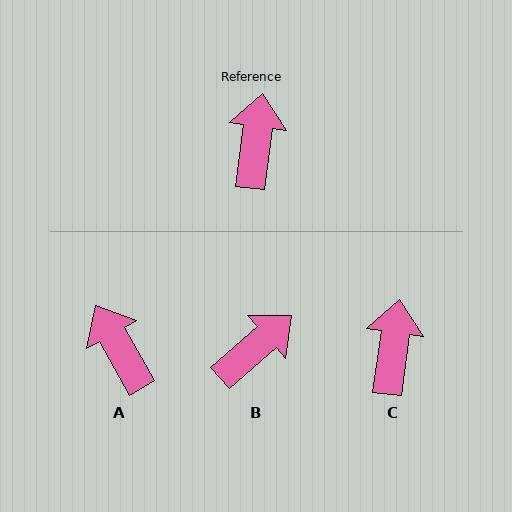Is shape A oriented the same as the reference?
No, it is off by about 37 degrees.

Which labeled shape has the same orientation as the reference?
C.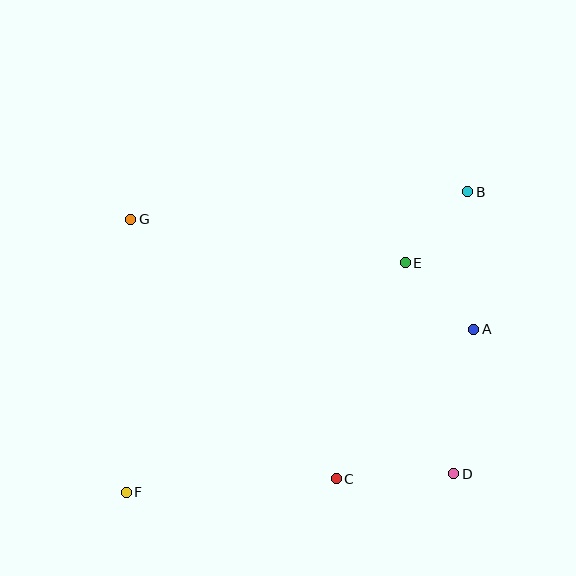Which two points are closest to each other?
Points B and E are closest to each other.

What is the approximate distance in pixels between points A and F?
The distance between A and F is approximately 384 pixels.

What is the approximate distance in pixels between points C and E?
The distance between C and E is approximately 227 pixels.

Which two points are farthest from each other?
Points B and F are farthest from each other.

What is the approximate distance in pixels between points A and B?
The distance between A and B is approximately 138 pixels.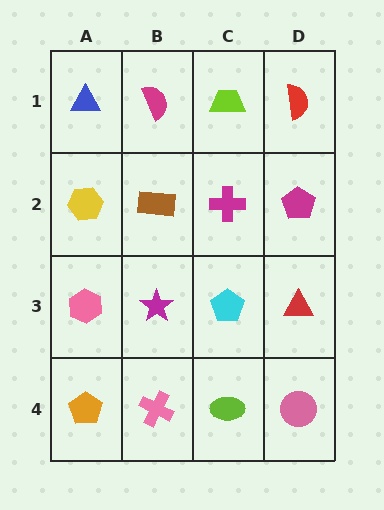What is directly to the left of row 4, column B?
An orange pentagon.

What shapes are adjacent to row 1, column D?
A magenta pentagon (row 2, column D), a lime trapezoid (row 1, column C).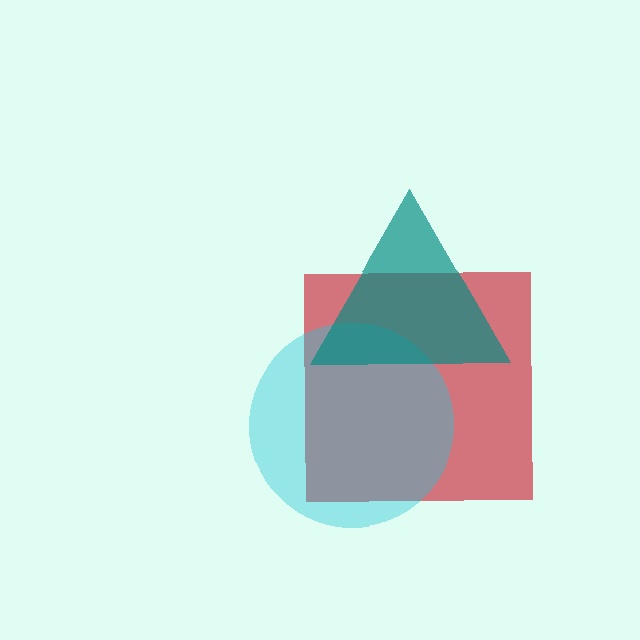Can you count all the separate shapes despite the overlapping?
Yes, there are 3 separate shapes.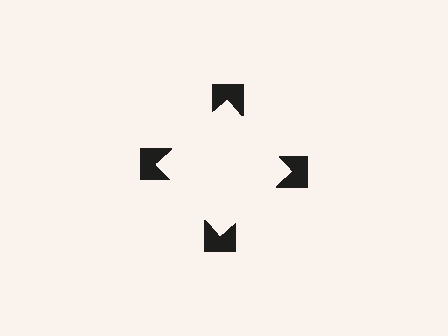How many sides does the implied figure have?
4 sides.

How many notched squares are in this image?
There are 4 — one at each vertex of the illusory square.